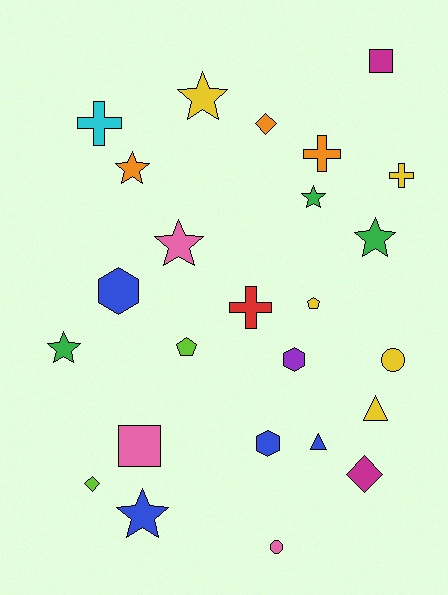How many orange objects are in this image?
There are 3 orange objects.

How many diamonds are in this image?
There are 3 diamonds.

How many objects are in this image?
There are 25 objects.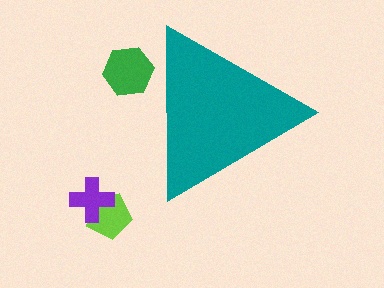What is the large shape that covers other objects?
A teal triangle.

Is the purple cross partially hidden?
No, the purple cross is fully visible.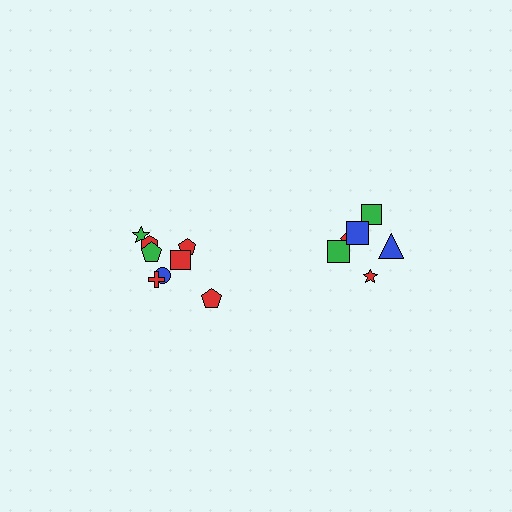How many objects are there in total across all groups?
There are 14 objects.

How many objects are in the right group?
There are 6 objects.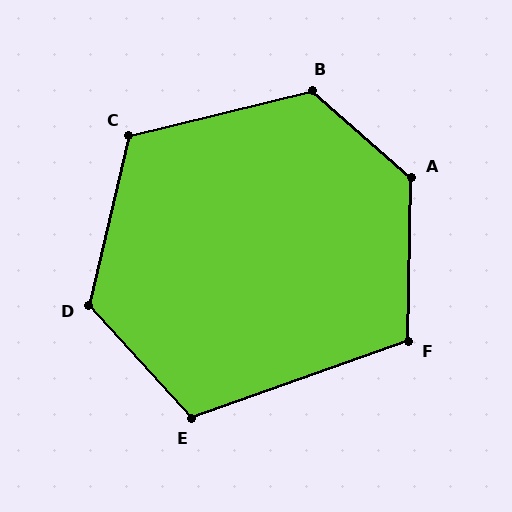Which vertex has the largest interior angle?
A, at approximately 130 degrees.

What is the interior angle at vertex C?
Approximately 117 degrees (obtuse).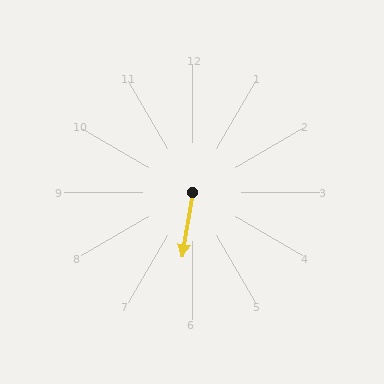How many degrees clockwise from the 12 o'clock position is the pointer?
Approximately 189 degrees.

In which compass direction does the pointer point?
South.